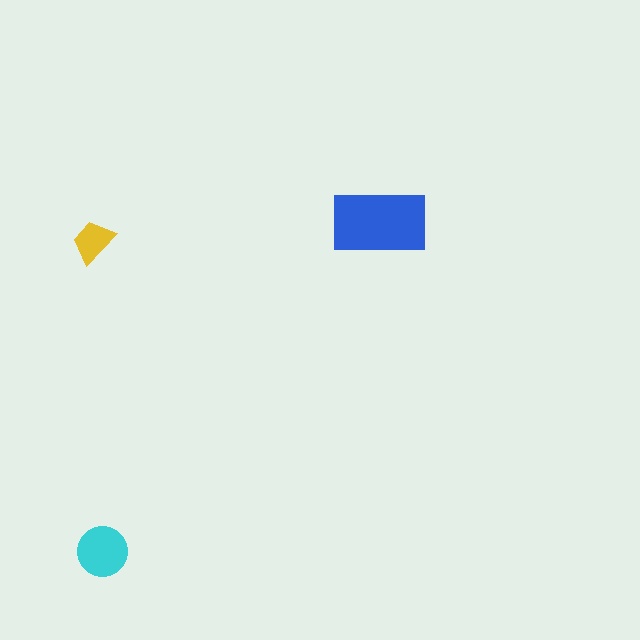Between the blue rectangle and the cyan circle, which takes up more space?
The blue rectangle.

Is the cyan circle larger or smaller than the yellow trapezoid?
Larger.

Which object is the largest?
The blue rectangle.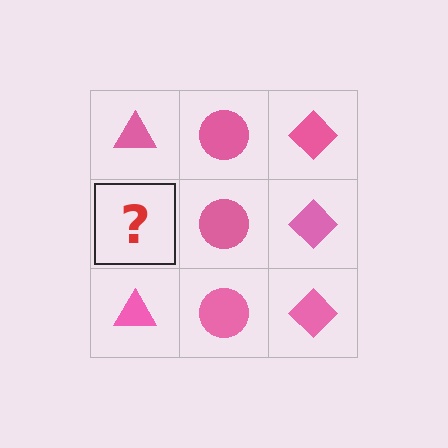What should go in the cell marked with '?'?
The missing cell should contain a pink triangle.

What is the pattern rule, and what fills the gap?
The rule is that each column has a consistent shape. The gap should be filled with a pink triangle.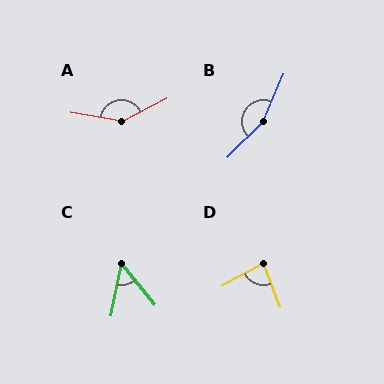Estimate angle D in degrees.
Approximately 82 degrees.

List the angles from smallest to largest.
C (50°), D (82°), A (143°), B (158°).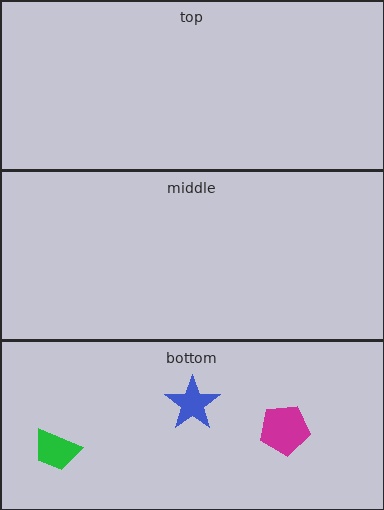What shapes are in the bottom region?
The blue star, the green trapezoid, the magenta pentagon.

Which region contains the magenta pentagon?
The bottom region.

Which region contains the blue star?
The bottom region.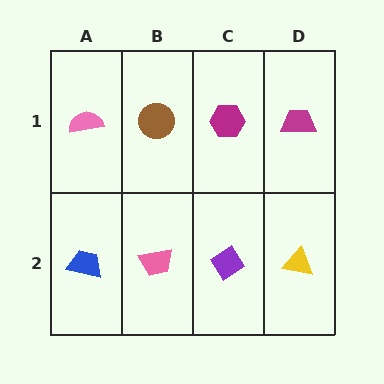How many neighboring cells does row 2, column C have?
3.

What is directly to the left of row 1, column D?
A magenta hexagon.